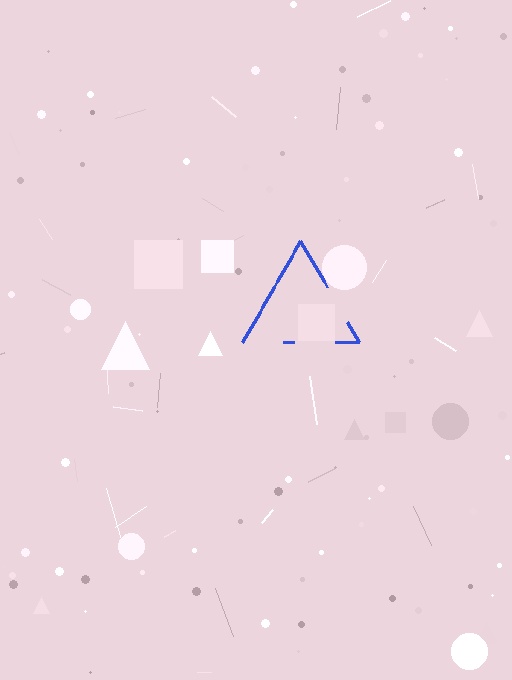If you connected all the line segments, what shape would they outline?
They would outline a triangle.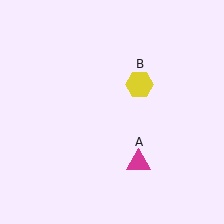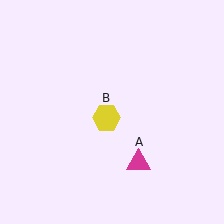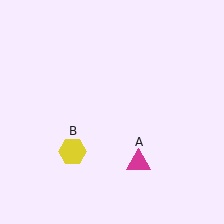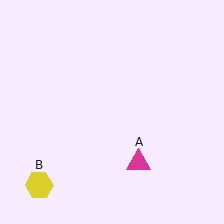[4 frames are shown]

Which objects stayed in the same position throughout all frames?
Magenta triangle (object A) remained stationary.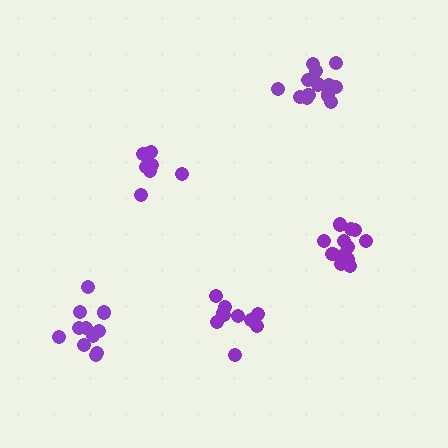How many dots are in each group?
Group 1: 11 dots, Group 2: 13 dots, Group 3: 14 dots, Group 4: 8 dots, Group 5: 12 dots (58 total).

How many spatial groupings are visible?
There are 5 spatial groupings.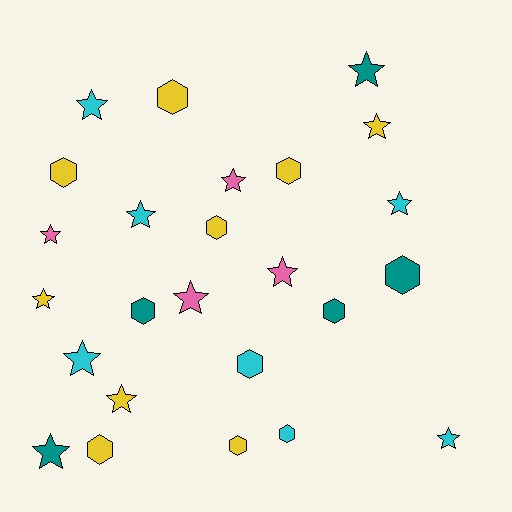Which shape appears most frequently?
Star, with 14 objects.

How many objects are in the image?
There are 25 objects.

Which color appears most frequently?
Yellow, with 9 objects.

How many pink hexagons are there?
There are no pink hexagons.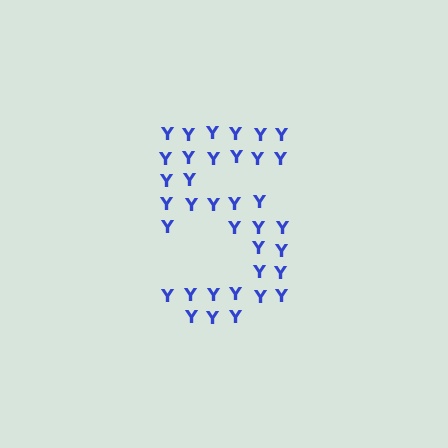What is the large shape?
The large shape is the digit 5.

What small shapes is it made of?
It is made of small letter Y's.